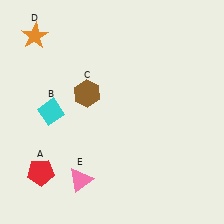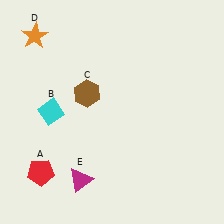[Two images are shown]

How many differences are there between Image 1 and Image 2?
There is 1 difference between the two images.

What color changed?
The triangle (E) changed from pink in Image 1 to magenta in Image 2.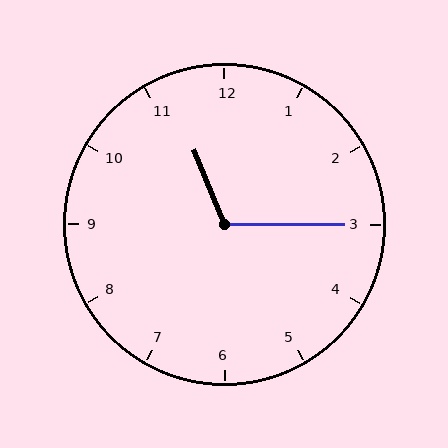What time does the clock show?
11:15.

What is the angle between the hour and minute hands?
Approximately 112 degrees.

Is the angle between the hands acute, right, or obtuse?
It is obtuse.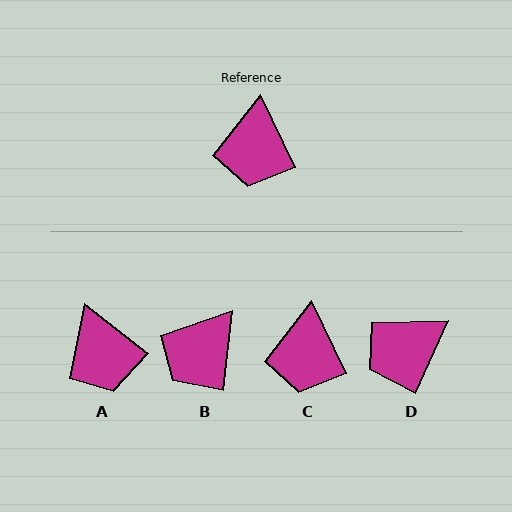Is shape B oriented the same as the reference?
No, it is off by about 33 degrees.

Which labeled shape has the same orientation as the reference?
C.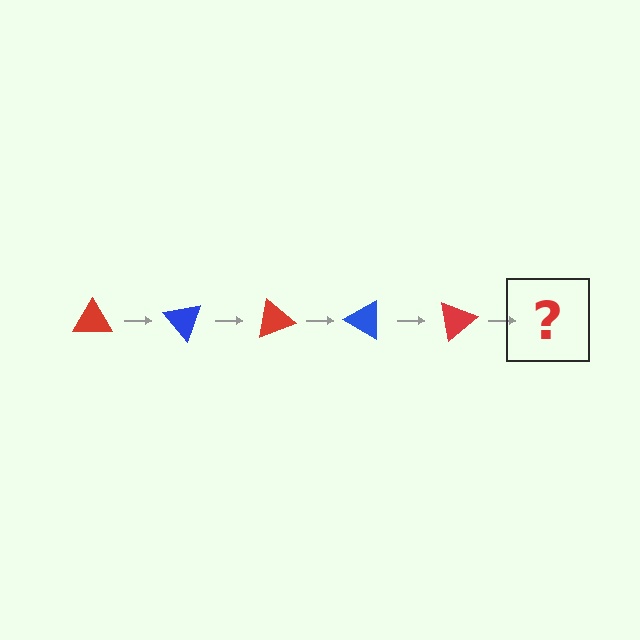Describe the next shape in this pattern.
It should be a blue triangle, rotated 250 degrees from the start.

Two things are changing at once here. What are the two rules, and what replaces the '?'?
The two rules are that it rotates 50 degrees each step and the color cycles through red and blue. The '?' should be a blue triangle, rotated 250 degrees from the start.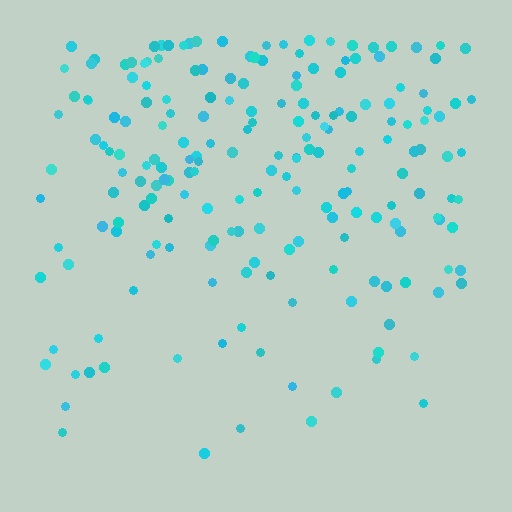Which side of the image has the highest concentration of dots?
The top.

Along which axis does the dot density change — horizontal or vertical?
Vertical.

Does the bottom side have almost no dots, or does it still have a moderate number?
Still a moderate number, just noticeably fewer than the top.